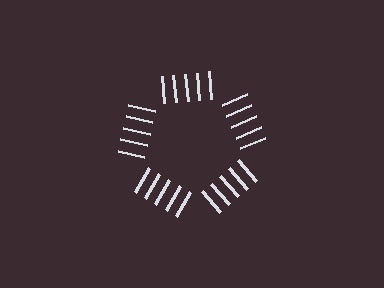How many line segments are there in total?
25 — 5 along each of the 5 edges.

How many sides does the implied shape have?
5 sides — the line-ends trace a pentagon.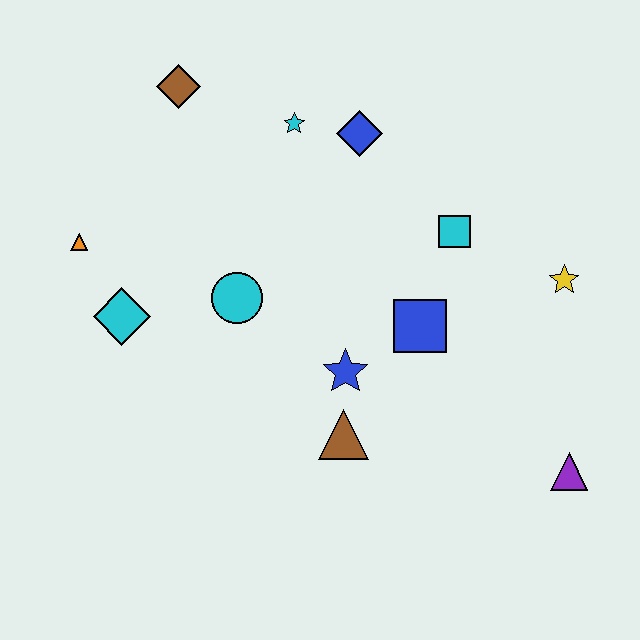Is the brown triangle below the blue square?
Yes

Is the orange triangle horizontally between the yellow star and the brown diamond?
No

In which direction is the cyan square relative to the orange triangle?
The cyan square is to the right of the orange triangle.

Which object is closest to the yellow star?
The cyan square is closest to the yellow star.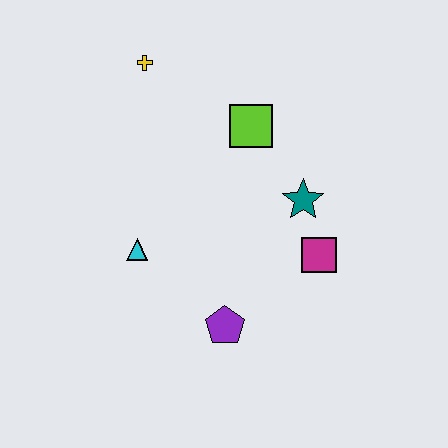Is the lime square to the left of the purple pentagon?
No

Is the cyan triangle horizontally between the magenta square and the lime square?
No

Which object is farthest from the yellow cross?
The purple pentagon is farthest from the yellow cross.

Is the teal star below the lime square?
Yes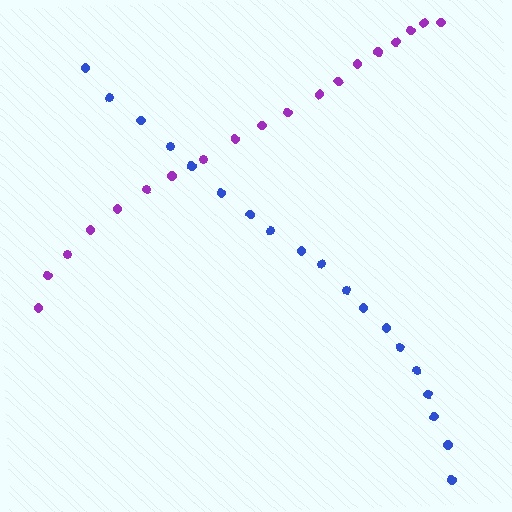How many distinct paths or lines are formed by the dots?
There are 2 distinct paths.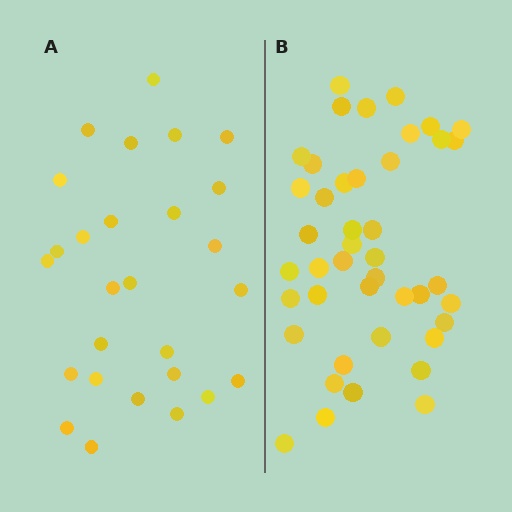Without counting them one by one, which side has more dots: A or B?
Region B (the right region) has more dots.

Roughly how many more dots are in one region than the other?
Region B has approximately 15 more dots than region A.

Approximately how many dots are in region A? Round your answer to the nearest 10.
About 30 dots. (The exact count is 27, which rounds to 30.)